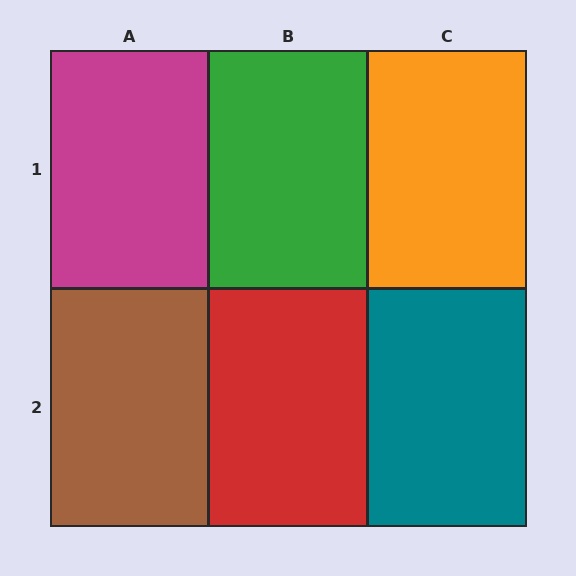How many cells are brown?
1 cell is brown.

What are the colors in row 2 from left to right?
Brown, red, teal.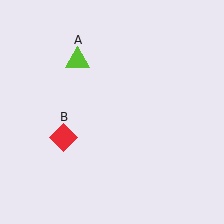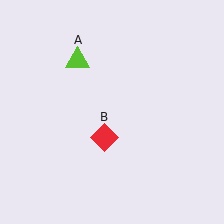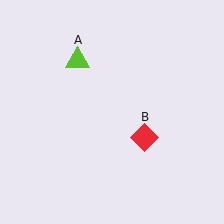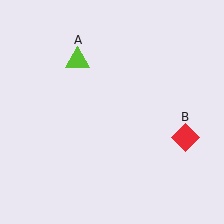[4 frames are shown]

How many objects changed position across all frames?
1 object changed position: red diamond (object B).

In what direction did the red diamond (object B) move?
The red diamond (object B) moved right.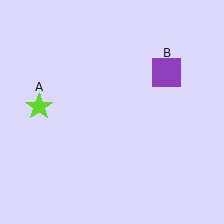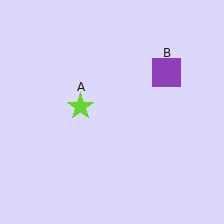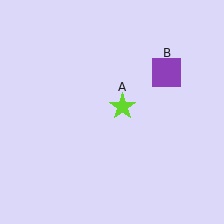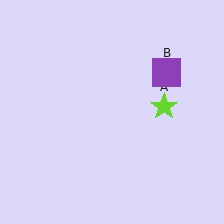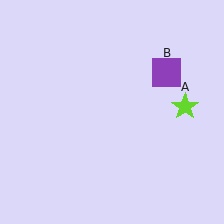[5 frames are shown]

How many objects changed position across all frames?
1 object changed position: lime star (object A).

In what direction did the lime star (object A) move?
The lime star (object A) moved right.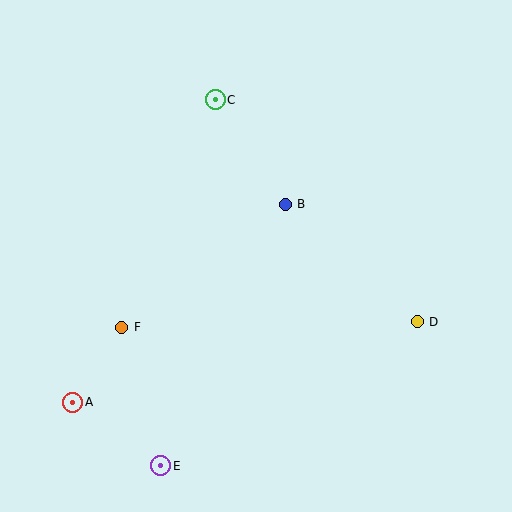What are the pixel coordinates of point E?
Point E is at (161, 466).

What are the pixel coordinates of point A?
Point A is at (73, 402).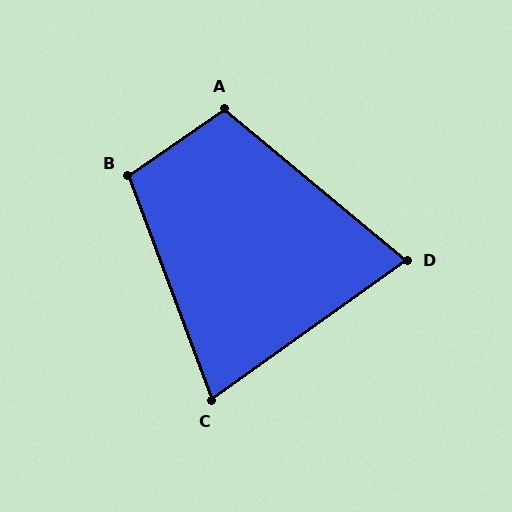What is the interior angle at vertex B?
Approximately 105 degrees (obtuse).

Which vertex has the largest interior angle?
A, at approximately 105 degrees.